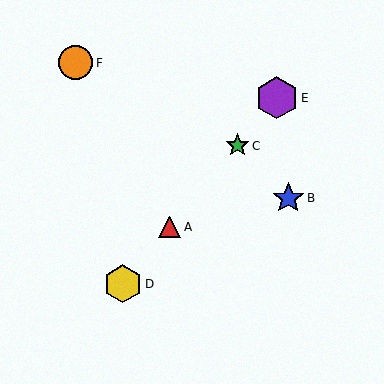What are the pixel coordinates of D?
Object D is at (123, 284).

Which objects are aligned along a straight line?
Objects A, C, D, E are aligned along a straight line.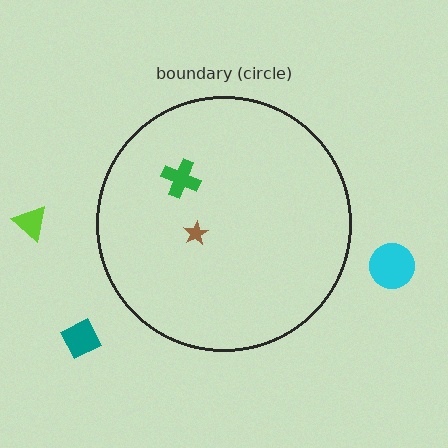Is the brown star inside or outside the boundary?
Inside.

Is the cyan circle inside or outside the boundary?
Outside.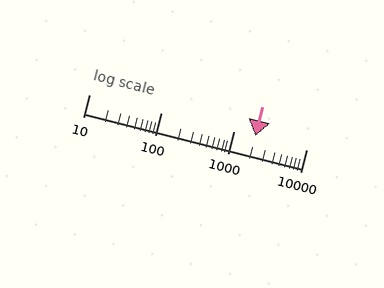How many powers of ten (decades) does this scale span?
The scale spans 3 decades, from 10 to 10000.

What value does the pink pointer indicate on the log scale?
The pointer indicates approximately 2000.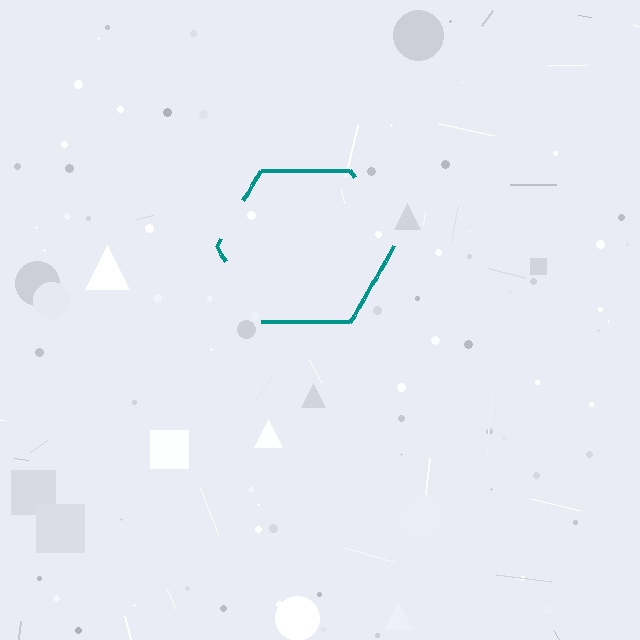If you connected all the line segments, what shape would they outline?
They would outline a hexagon.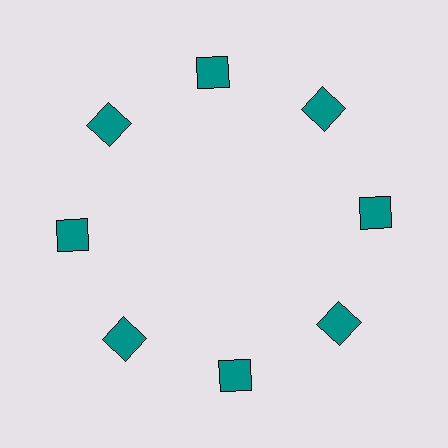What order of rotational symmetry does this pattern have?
This pattern has 8-fold rotational symmetry.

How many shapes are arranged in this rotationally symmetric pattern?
There are 8 shapes, arranged in 8 groups of 1.